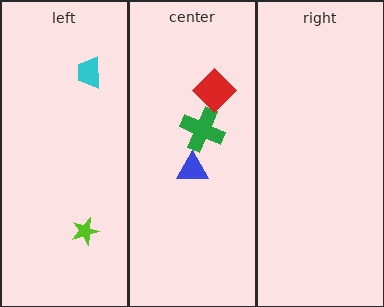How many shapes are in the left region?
2.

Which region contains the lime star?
The left region.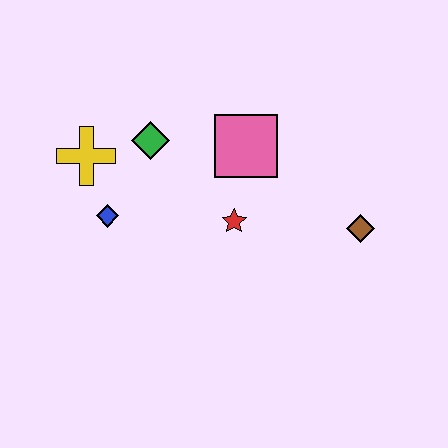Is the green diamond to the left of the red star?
Yes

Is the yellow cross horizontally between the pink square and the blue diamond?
No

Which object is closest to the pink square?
The red star is closest to the pink square.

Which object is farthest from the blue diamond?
The brown diamond is farthest from the blue diamond.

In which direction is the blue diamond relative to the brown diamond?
The blue diamond is to the left of the brown diamond.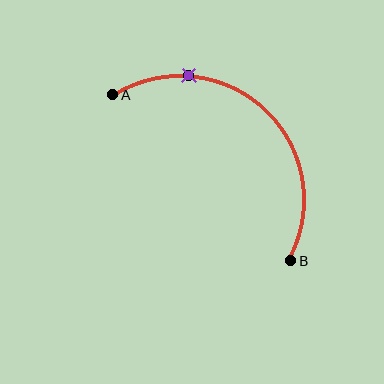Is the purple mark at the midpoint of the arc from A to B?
No. The purple mark lies on the arc but is closer to endpoint A. The arc midpoint would be at the point on the curve equidistant along the arc from both A and B.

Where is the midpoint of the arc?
The arc midpoint is the point on the curve farthest from the straight line joining A and B. It sits above and to the right of that line.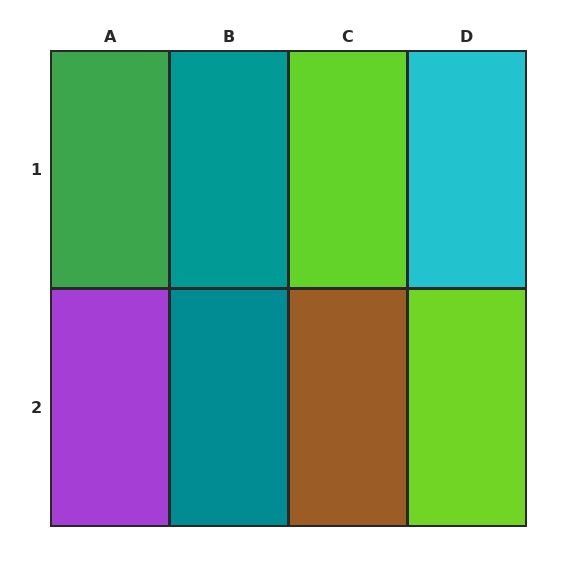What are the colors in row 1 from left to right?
Green, teal, lime, cyan.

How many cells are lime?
2 cells are lime.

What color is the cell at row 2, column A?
Purple.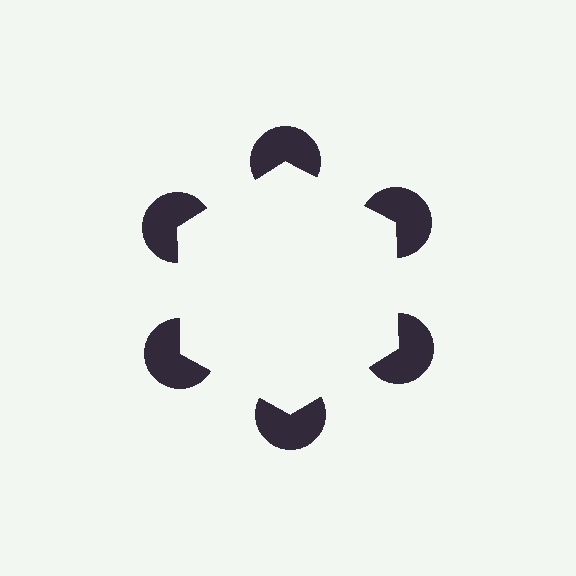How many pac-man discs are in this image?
There are 6 — one at each vertex of the illusory hexagon.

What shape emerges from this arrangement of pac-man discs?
An illusory hexagon — its edges are inferred from the aligned wedge cuts in the pac-man discs, not physically drawn.